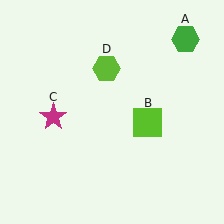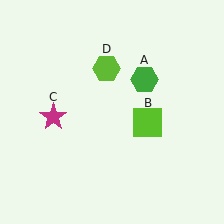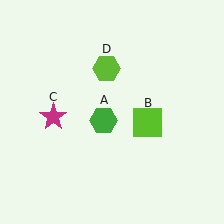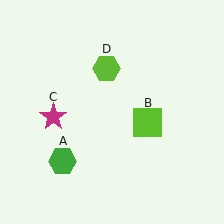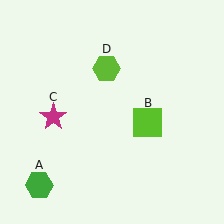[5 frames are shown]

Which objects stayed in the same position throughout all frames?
Lime square (object B) and magenta star (object C) and lime hexagon (object D) remained stationary.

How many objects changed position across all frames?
1 object changed position: green hexagon (object A).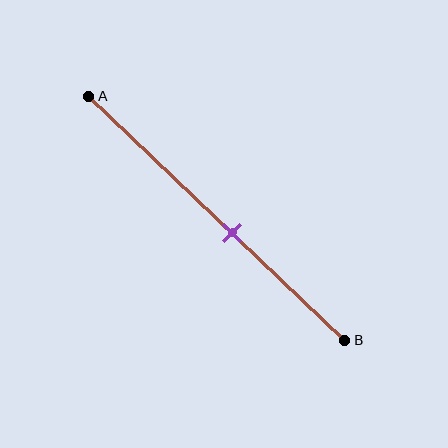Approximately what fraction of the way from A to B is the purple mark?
The purple mark is approximately 55% of the way from A to B.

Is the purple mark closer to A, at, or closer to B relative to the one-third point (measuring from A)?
The purple mark is closer to point B than the one-third point of segment AB.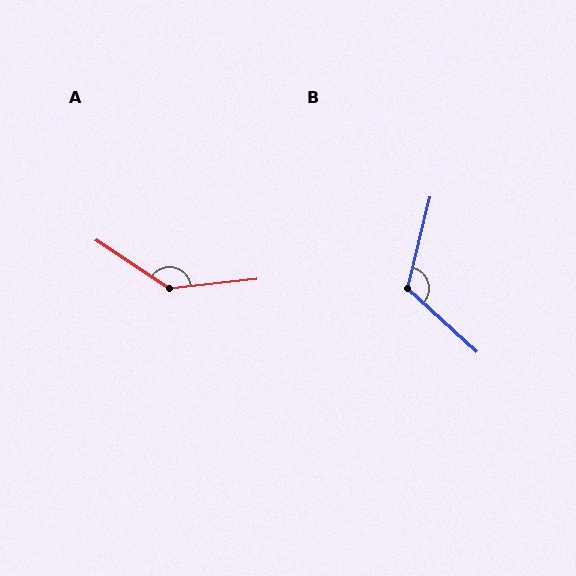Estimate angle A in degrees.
Approximately 141 degrees.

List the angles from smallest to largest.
B (119°), A (141°).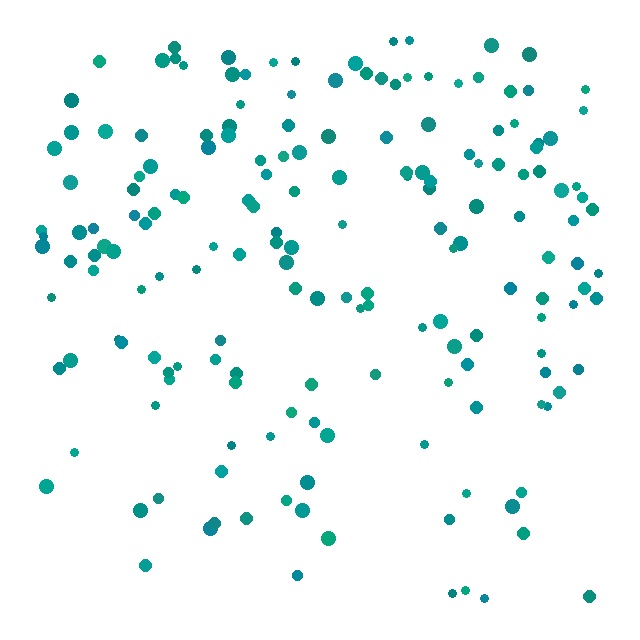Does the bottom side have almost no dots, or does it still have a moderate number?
Still a moderate number, just noticeably fewer than the top.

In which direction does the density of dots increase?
From bottom to top, with the top side densest.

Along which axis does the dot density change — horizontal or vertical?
Vertical.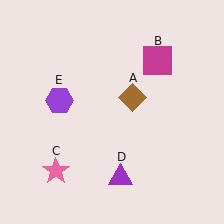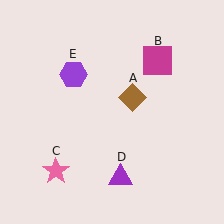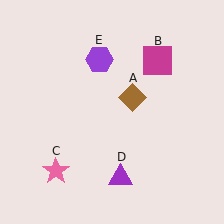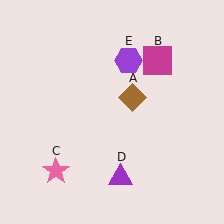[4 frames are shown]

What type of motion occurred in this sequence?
The purple hexagon (object E) rotated clockwise around the center of the scene.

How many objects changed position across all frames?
1 object changed position: purple hexagon (object E).